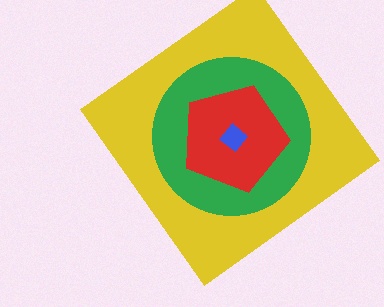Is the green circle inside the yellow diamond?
Yes.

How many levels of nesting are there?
4.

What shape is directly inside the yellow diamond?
The green circle.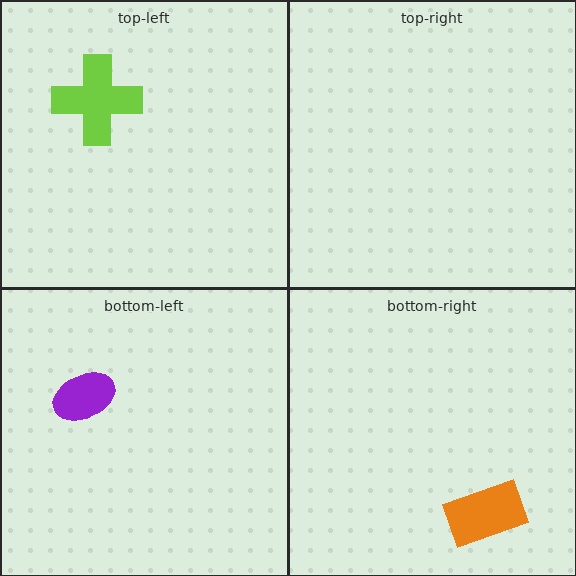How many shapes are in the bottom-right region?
1.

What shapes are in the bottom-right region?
The orange rectangle.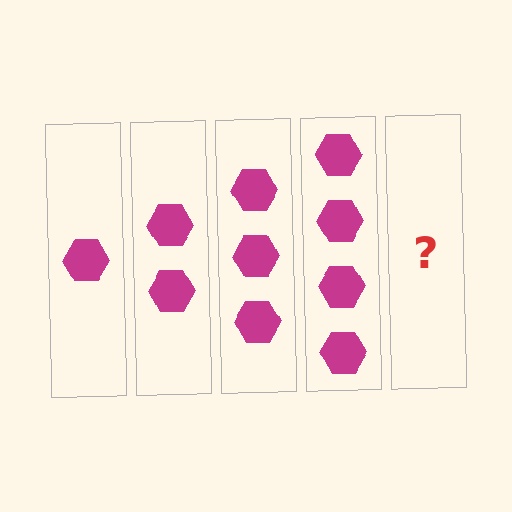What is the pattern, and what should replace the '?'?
The pattern is that each step adds one more hexagon. The '?' should be 5 hexagons.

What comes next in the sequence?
The next element should be 5 hexagons.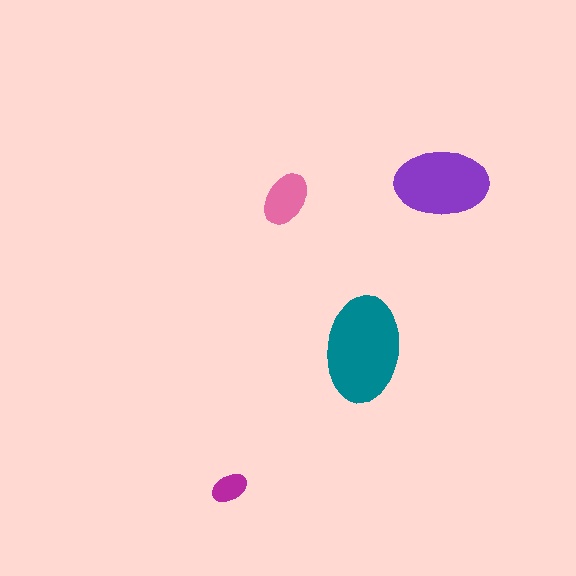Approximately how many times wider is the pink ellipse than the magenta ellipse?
About 1.5 times wider.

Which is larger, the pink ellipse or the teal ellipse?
The teal one.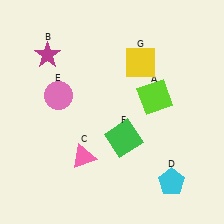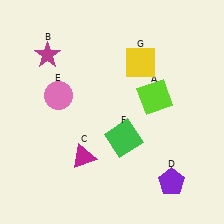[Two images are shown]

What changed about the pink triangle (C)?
In Image 1, C is pink. In Image 2, it changed to magenta.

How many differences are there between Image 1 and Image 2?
There are 2 differences between the two images.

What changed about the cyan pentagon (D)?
In Image 1, D is cyan. In Image 2, it changed to purple.